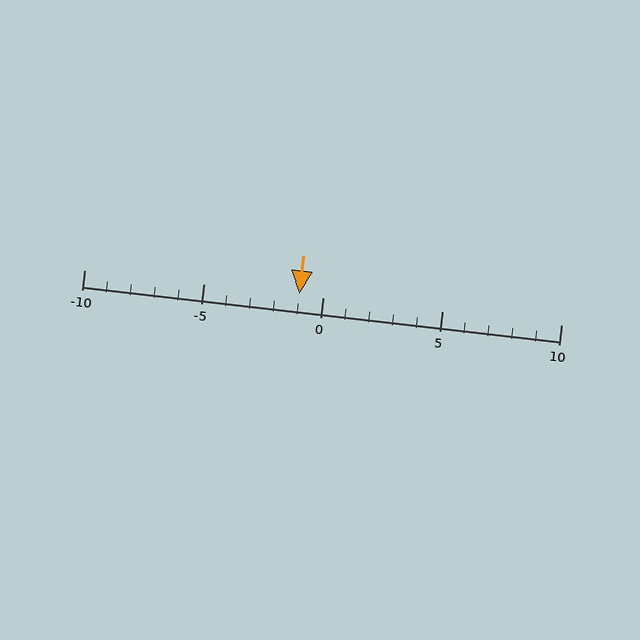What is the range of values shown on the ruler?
The ruler shows values from -10 to 10.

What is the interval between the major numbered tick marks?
The major tick marks are spaced 5 units apart.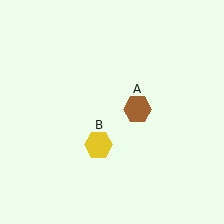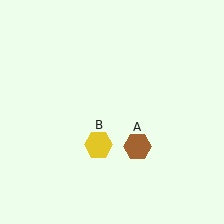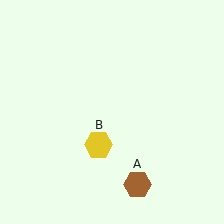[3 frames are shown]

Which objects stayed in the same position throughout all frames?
Yellow hexagon (object B) remained stationary.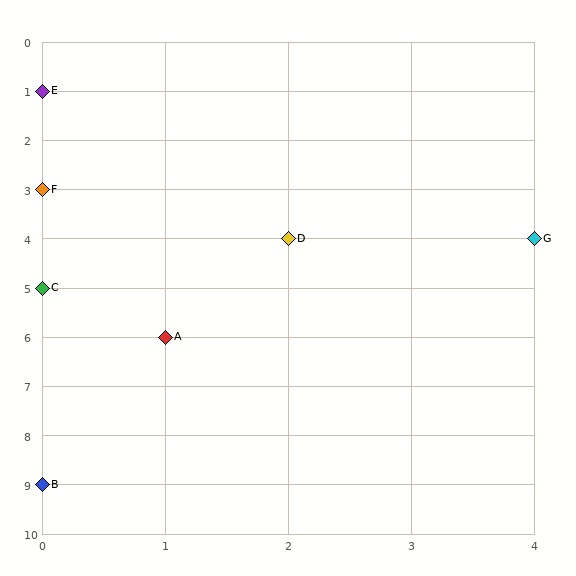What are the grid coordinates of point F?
Point F is at grid coordinates (0, 3).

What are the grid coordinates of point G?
Point G is at grid coordinates (4, 4).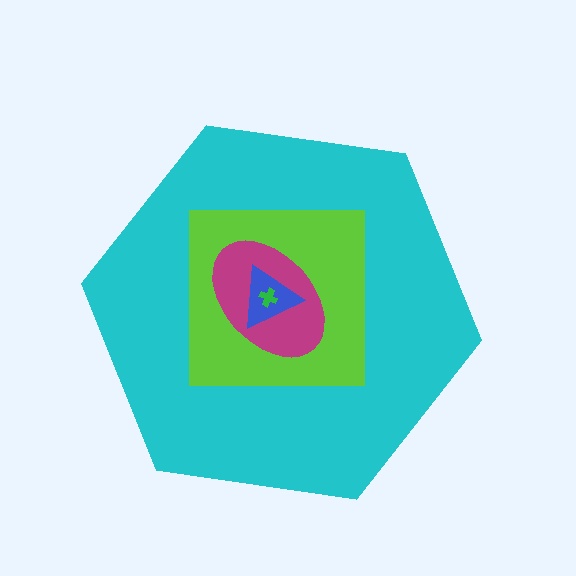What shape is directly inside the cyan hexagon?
The lime square.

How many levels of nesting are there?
5.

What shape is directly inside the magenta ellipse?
The blue triangle.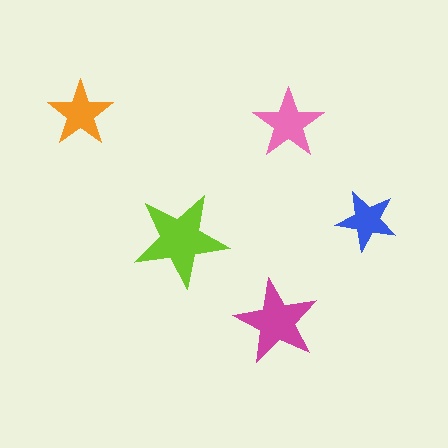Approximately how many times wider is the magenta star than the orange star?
About 1.5 times wider.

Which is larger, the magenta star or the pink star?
The magenta one.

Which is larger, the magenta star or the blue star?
The magenta one.